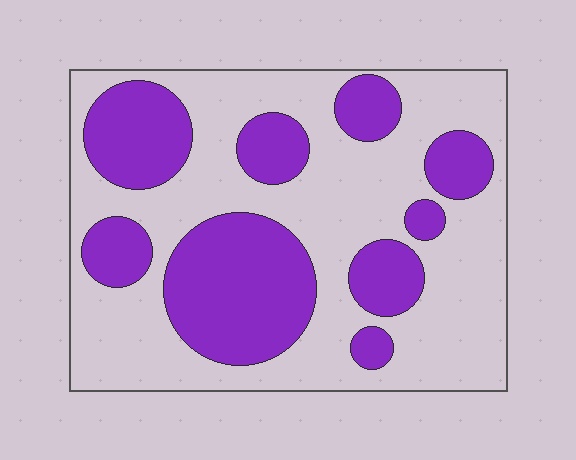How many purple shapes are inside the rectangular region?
9.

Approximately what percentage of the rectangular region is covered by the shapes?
Approximately 35%.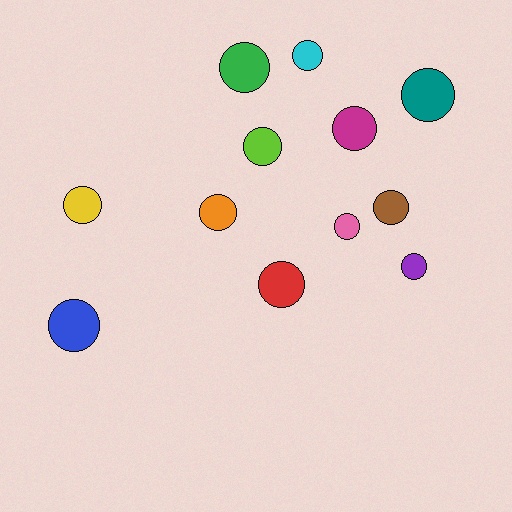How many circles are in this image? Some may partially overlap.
There are 12 circles.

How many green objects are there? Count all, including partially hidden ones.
There is 1 green object.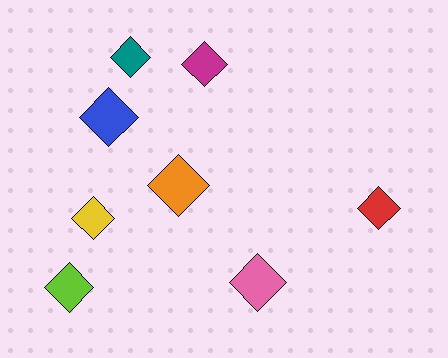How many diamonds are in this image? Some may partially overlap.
There are 8 diamonds.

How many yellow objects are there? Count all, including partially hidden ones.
There is 1 yellow object.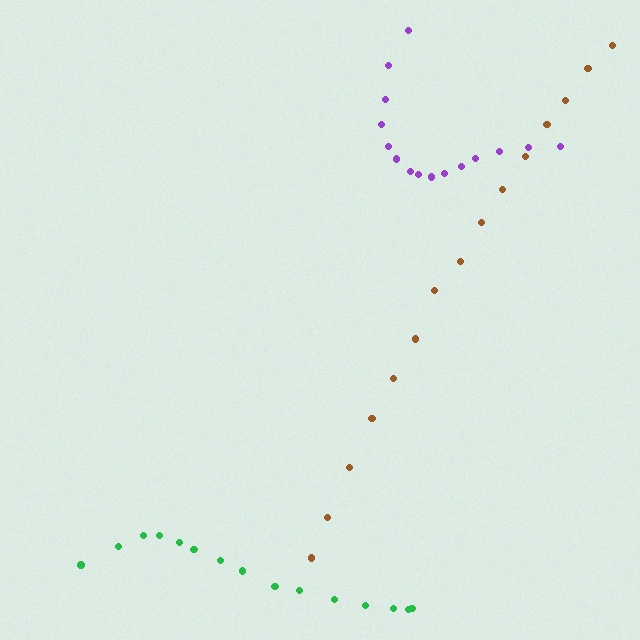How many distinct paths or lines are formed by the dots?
There are 3 distinct paths.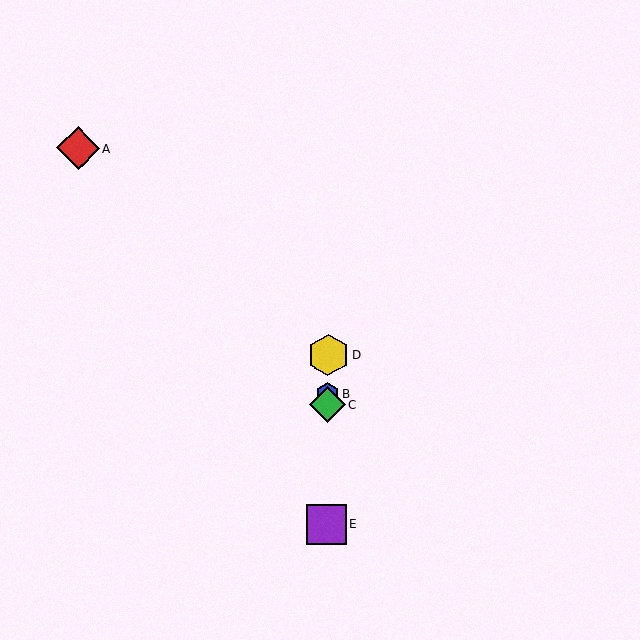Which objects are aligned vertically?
Objects B, C, D, E are aligned vertically.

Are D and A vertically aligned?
No, D is at x≈328 and A is at x≈78.